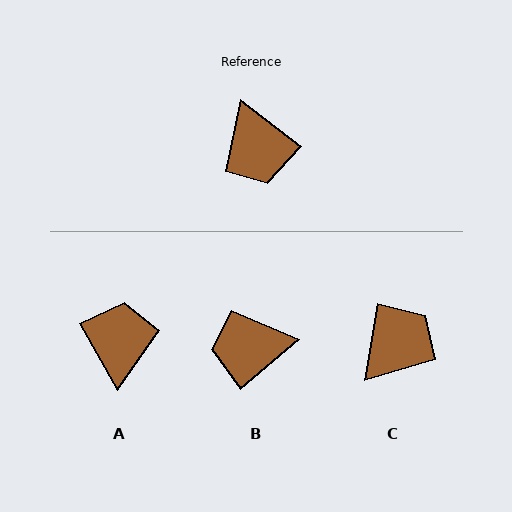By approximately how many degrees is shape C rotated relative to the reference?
Approximately 118 degrees counter-clockwise.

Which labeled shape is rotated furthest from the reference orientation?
A, about 157 degrees away.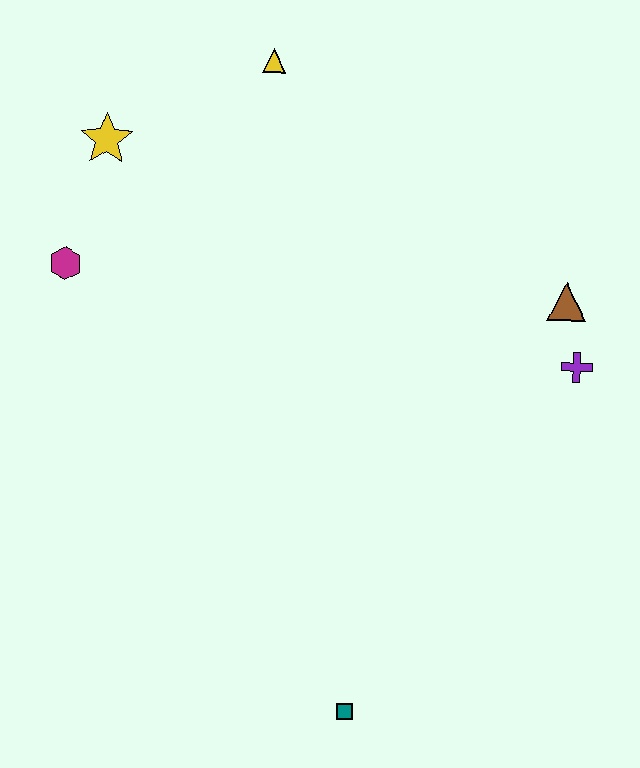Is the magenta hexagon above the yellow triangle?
No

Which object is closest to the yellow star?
The magenta hexagon is closest to the yellow star.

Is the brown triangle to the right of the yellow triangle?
Yes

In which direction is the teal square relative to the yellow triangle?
The teal square is below the yellow triangle.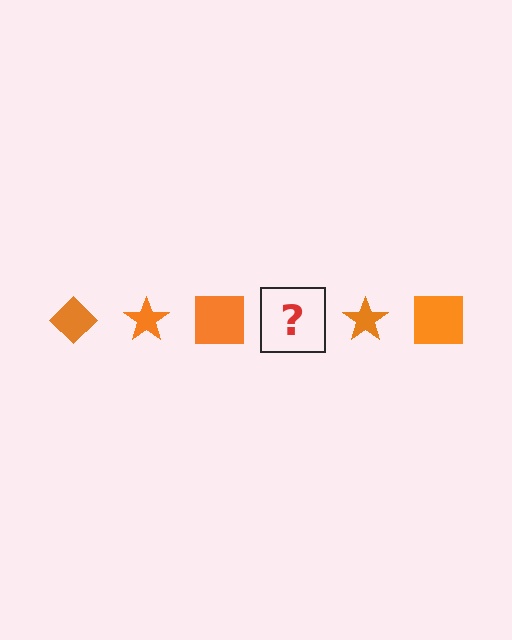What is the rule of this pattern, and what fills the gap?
The rule is that the pattern cycles through diamond, star, square shapes in orange. The gap should be filled with an orange diamond.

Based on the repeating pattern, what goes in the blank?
The blank should be an orange diamond.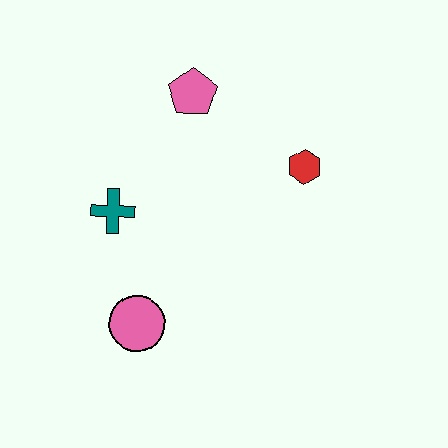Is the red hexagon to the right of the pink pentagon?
Yes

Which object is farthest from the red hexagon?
The pink circle is farthest from the red hexagon.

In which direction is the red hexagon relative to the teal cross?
The red hexagon is to the right of the teal cross.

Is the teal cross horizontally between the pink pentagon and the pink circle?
No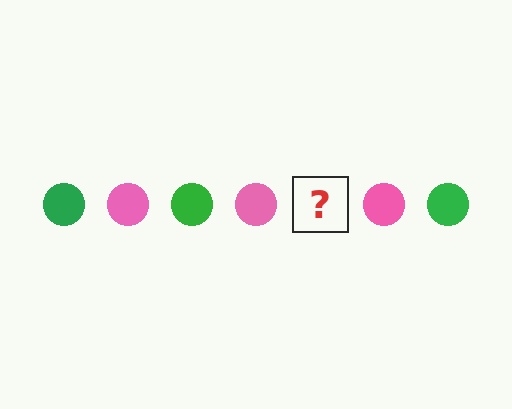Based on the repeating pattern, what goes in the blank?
The blank should be a green circle.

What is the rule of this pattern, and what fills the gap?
The rule is that the pattern cycles through green, pink circles. The gap should be filled with a green circle.